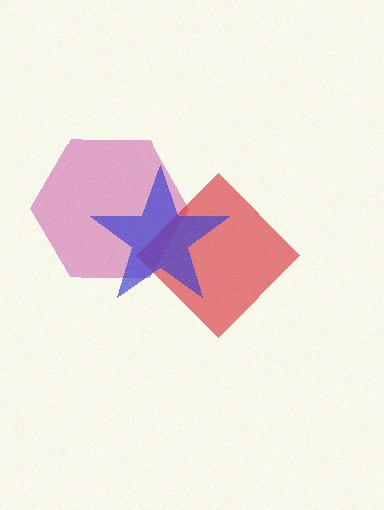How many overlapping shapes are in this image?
There are 3 overlapping shapes in the image.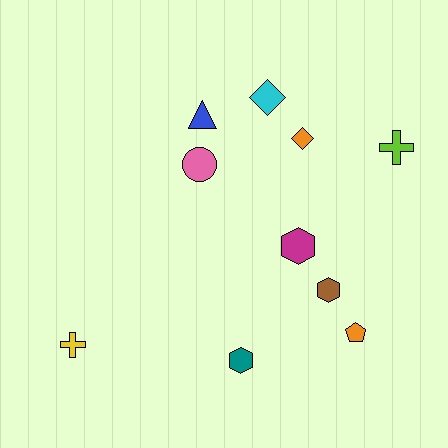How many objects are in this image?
There are 10 objects.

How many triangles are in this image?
There is 1 triangle.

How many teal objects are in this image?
There is 1 teal object.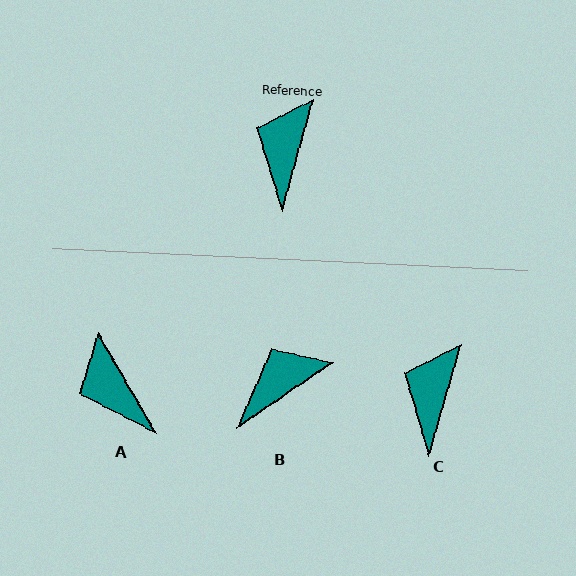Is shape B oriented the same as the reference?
No, it is off by about 40 degrees.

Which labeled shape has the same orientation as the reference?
C.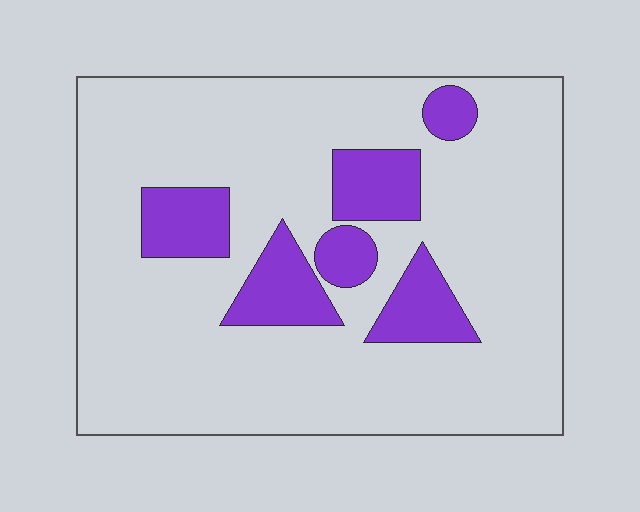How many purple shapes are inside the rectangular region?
6.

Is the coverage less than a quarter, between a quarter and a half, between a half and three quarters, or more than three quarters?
Less than a quarter.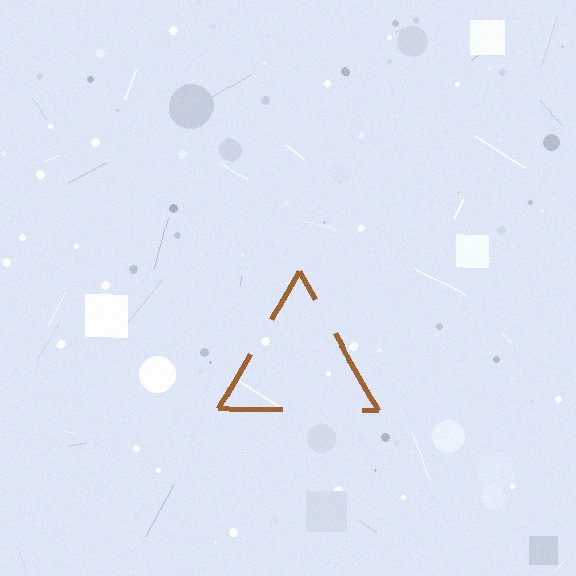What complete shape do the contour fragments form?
The contour fragments form a triangle.